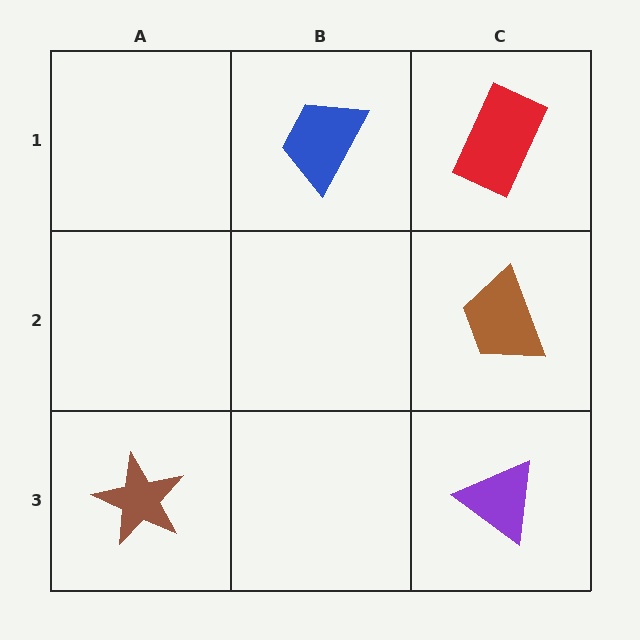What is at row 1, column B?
A blue trapezoid.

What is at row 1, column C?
A red rectangle.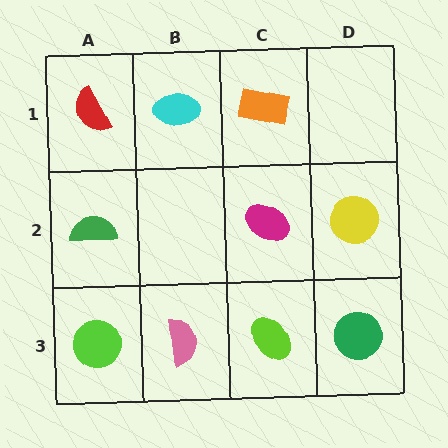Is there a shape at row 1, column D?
No, that cell is empty.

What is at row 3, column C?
A lime ellipse.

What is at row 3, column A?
A lime circle.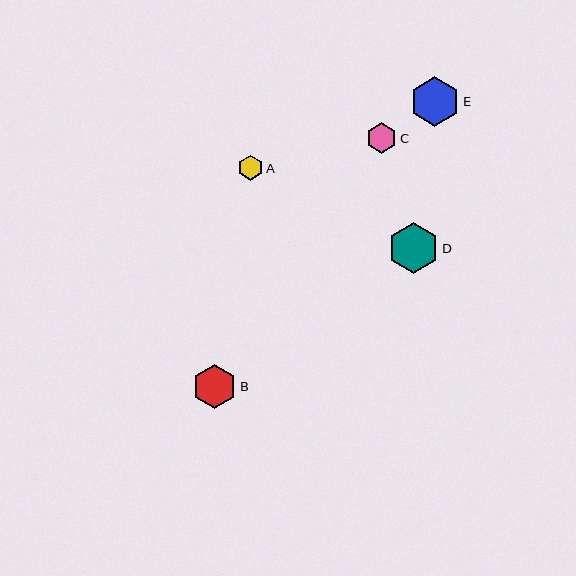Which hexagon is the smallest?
Hexagon A is the smallest with a size of approximately 25 pixels.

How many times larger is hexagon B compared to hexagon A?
Hexagon B is approximately 1.8 times the size of hexagon A.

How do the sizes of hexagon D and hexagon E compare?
Hexagon D and hexagon E are approximately the same size.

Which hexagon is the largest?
Hexagon D is the largest with a size of approximately 51 pixels.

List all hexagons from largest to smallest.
From largest to smallest: D, E, B, C, A.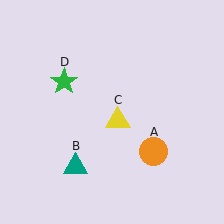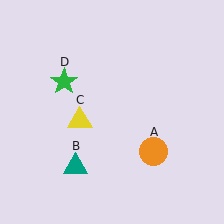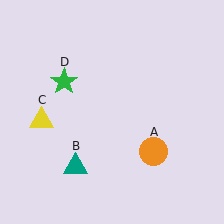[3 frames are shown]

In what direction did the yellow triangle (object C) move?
The yellow triangle (object C) moved left.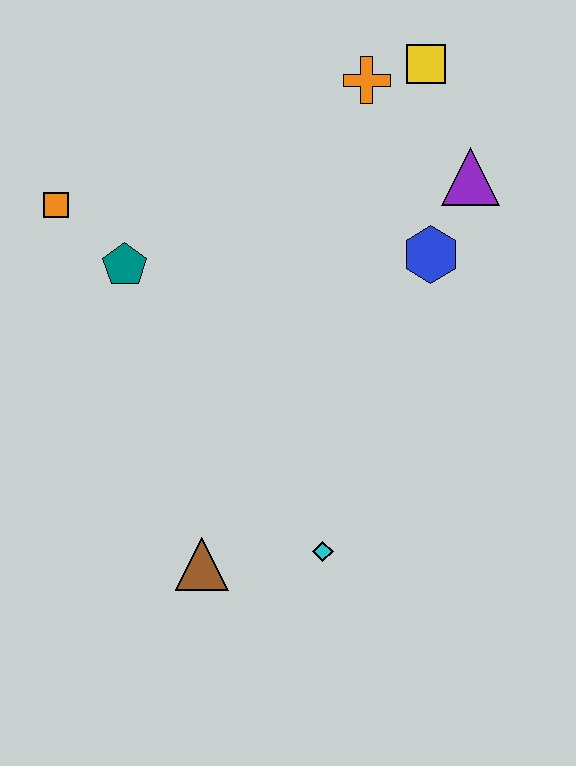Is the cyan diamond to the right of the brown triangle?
Yes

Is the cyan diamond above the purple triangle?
No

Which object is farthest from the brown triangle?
The yellow square is farthest from the brown triangle.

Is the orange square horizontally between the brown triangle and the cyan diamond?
No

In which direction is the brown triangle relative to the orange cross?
The brown triangle is below the orange cross.